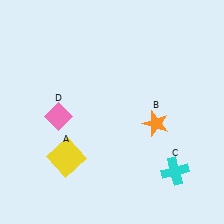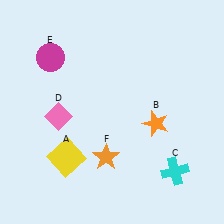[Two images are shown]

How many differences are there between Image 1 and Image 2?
There are 2 differences between the two images.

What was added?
A magenta circle (E), an orange star (F) were added in Image 2.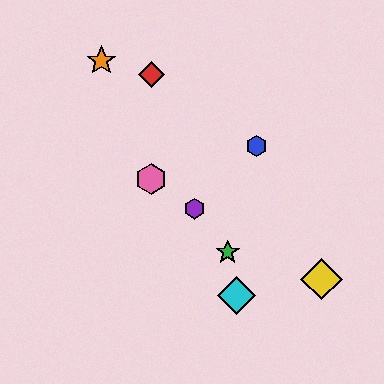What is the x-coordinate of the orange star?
The orange star is at x≈101.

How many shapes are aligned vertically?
2 shapes (the red diamond, the pink hexagon) are aligned vertically.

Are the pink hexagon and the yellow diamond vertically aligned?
No, the pink hexagon is at x≈151 and the yellow diamond is at x≈321.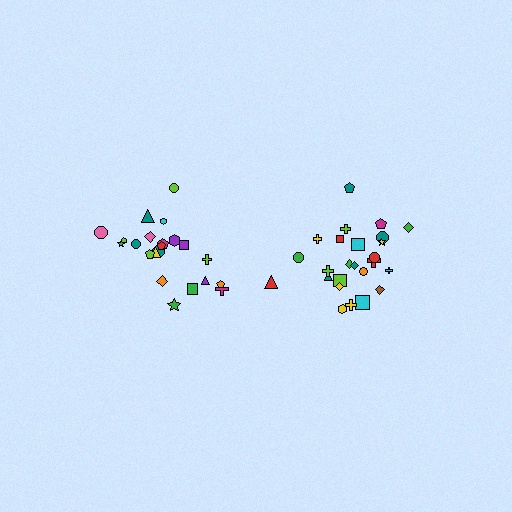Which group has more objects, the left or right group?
The right group.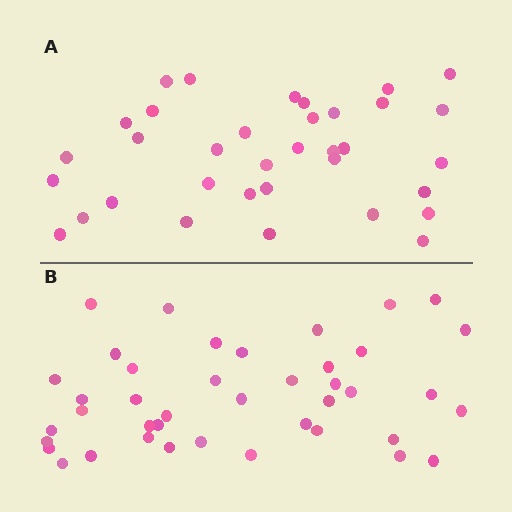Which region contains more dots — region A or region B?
Region B (the bottom region) has more dots.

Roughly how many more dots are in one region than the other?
Region B has about 6 more dots than region A.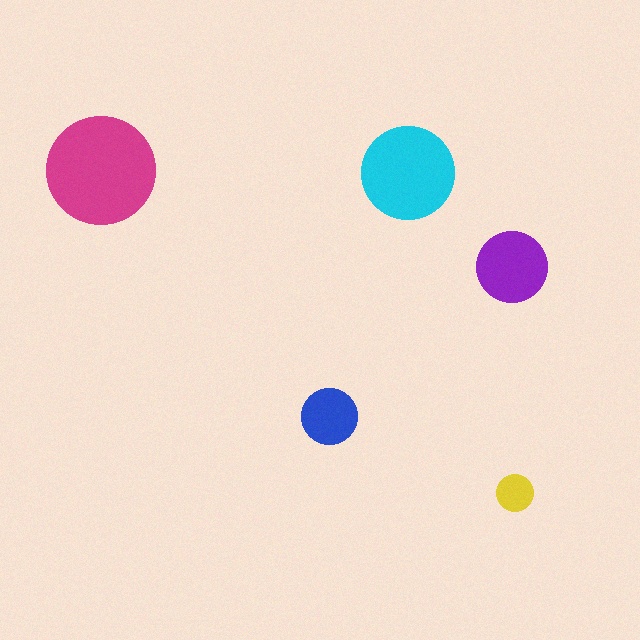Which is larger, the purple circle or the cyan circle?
The cyan one.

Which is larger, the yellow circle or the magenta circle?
The magenta one.